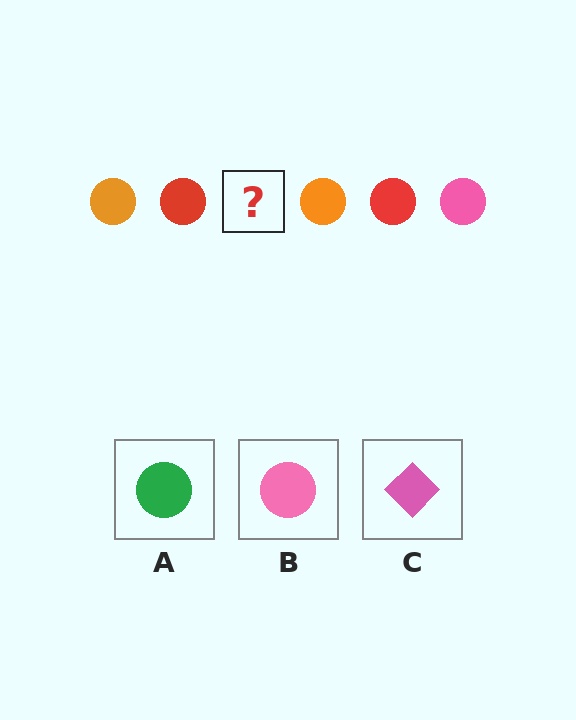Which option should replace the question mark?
Option B.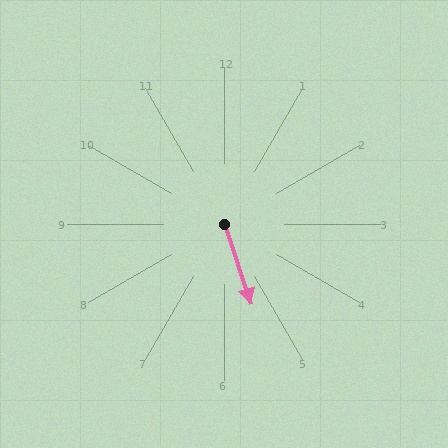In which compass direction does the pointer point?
South.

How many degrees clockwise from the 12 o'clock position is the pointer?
Approximately 161 degrees.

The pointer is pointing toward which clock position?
Roughly 5 o'clock.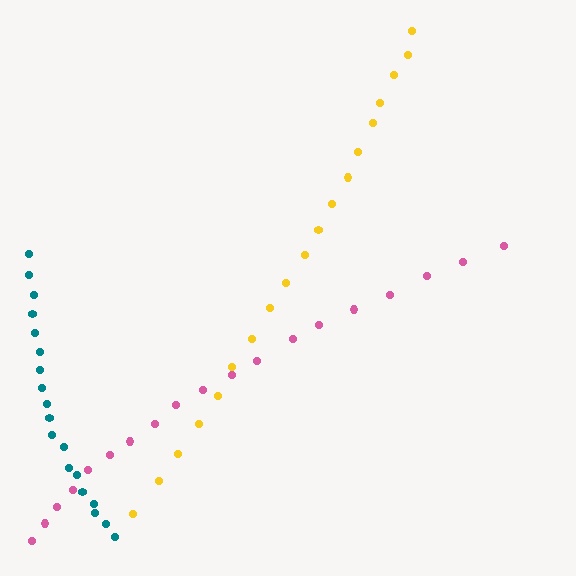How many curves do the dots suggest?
There are 3 distinct paths.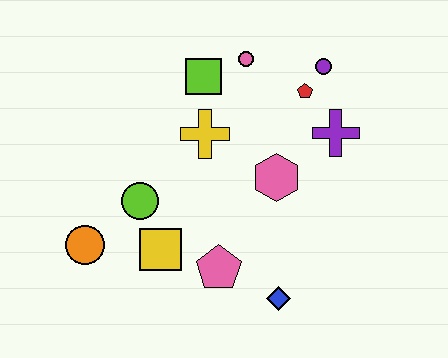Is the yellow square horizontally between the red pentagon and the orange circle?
Yes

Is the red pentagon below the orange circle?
No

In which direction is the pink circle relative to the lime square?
The pink circle is to the right of the lime square.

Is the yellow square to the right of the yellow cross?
No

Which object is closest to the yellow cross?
The lime square is closest to the yellow cross.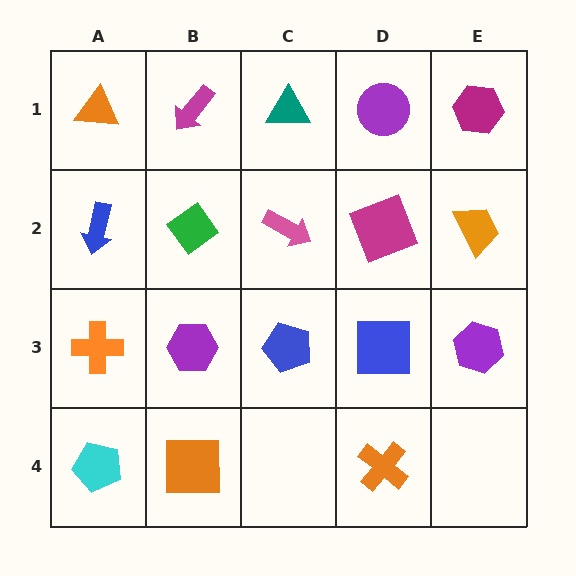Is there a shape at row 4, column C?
No, that cell is empty.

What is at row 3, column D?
A blue square.